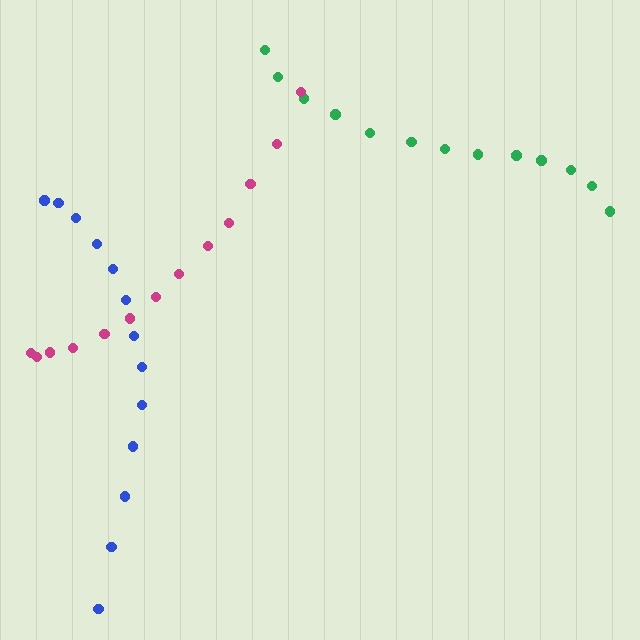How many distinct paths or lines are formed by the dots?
There are 3 distinct paths.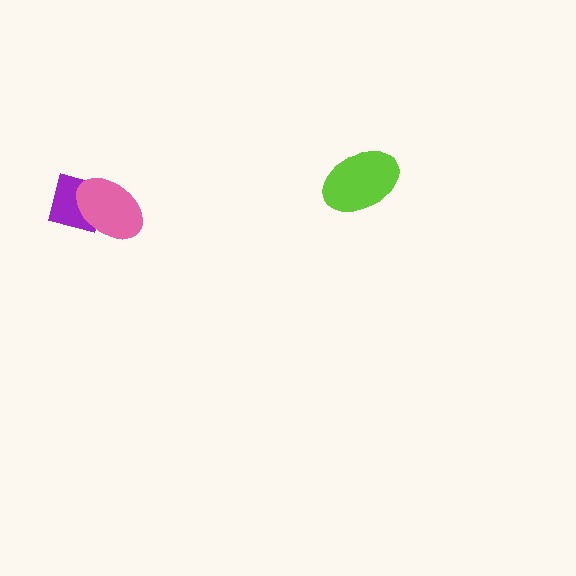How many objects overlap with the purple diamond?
1 object overlaps with the purple diamond.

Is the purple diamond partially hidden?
Yes, it is partially covered by another shape.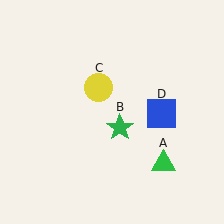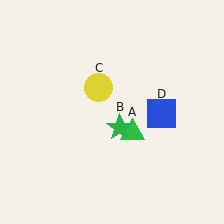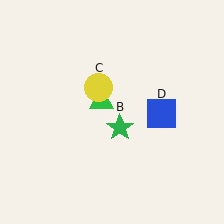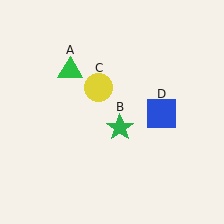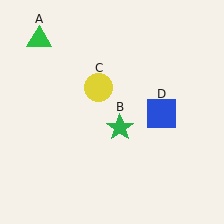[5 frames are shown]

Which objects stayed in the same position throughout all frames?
Green star (object B) and yellow circle (object C) and blue square (object D) remained stationary.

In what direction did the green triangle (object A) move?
The green triangle (object A) moved up and to the left.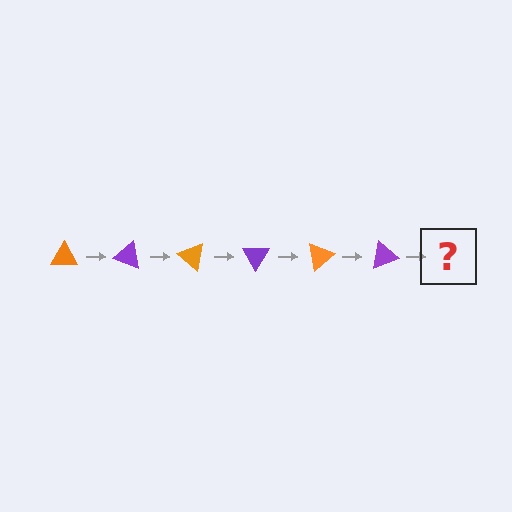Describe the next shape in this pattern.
It should be an orange triangle, rotated 120 degrees from the start.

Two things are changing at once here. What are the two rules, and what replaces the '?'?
The two rules are that it rotates 20 degrees each step and the color cycles through orange and purple. The '?' should be an orange triangle, rotated 120 degrees from the start.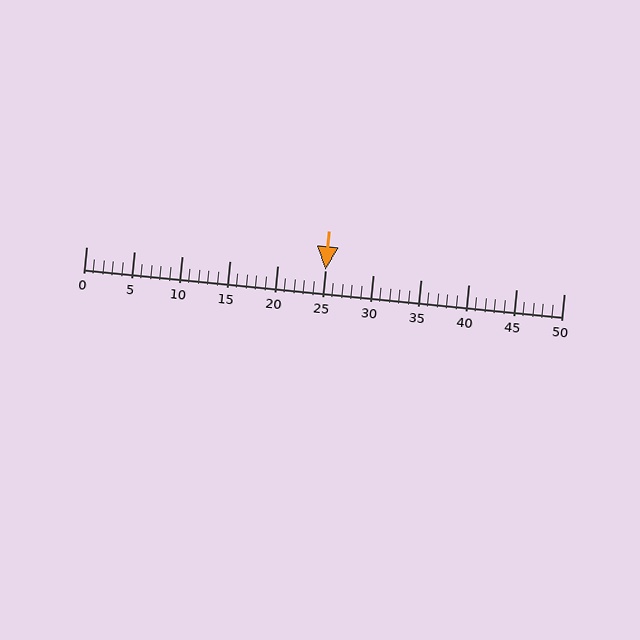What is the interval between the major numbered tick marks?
The major tick marks are spaced 5 units apart.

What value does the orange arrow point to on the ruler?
The orange arrow points to approximately 25.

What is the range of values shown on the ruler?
The ruler shows values from 0 to 50.